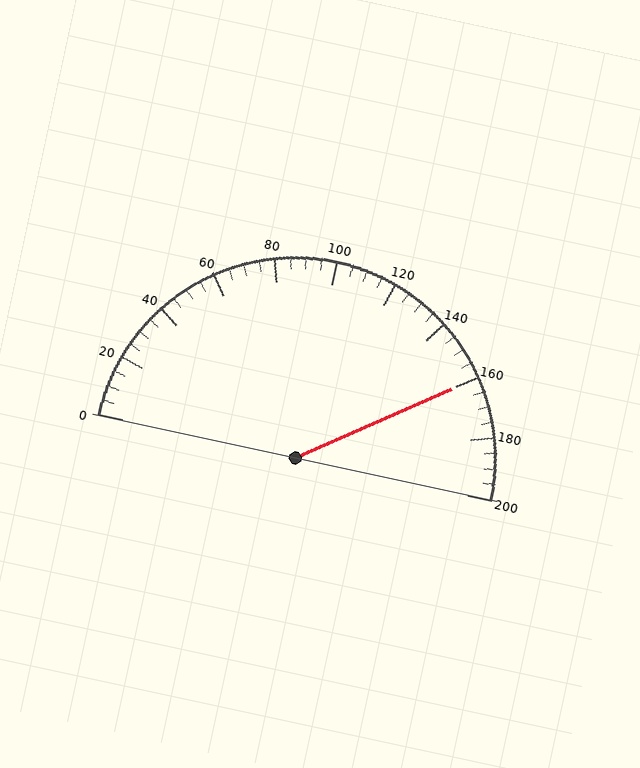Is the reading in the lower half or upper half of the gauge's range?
The reading is in the upper half of the range (0 to 200).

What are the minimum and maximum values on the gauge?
The gauge ranges from 0 to 200.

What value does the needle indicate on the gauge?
The needle indicates approximately 160.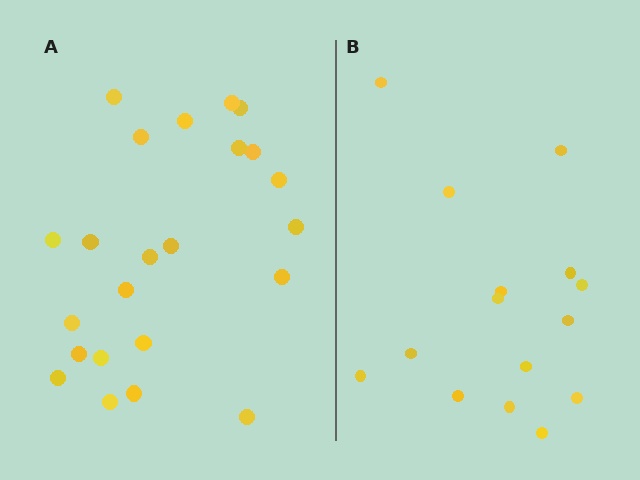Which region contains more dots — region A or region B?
Region A (the left region) has more dots.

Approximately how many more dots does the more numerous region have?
Region A has roughly 8 or so more dots than region B.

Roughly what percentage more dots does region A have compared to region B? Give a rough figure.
About 55% more.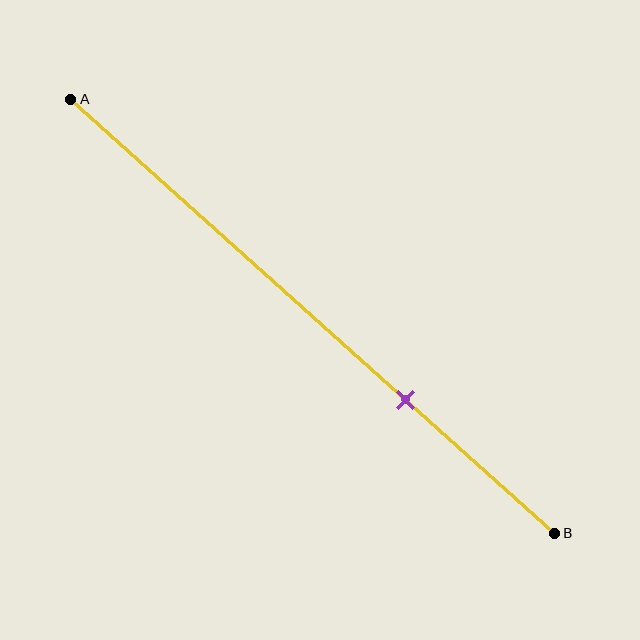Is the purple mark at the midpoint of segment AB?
No, the mark is at about 70% from A, not at the 50% midpoint.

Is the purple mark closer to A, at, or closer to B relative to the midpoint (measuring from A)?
The purple mark is closer to point B than the midpoint of segment AB.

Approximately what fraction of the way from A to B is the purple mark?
The purple mark is approximately 70% of the way from A to B.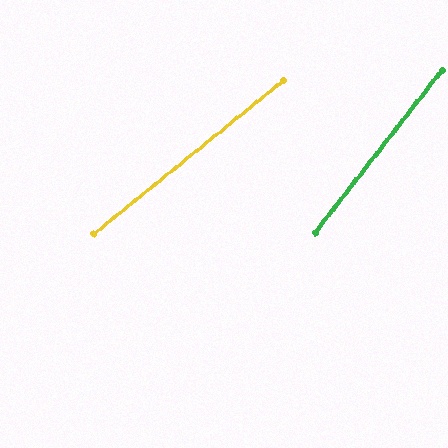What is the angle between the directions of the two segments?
Approximately 13 degrees.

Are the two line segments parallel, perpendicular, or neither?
Neither parallel nor perpendicular — they differ by about 13°.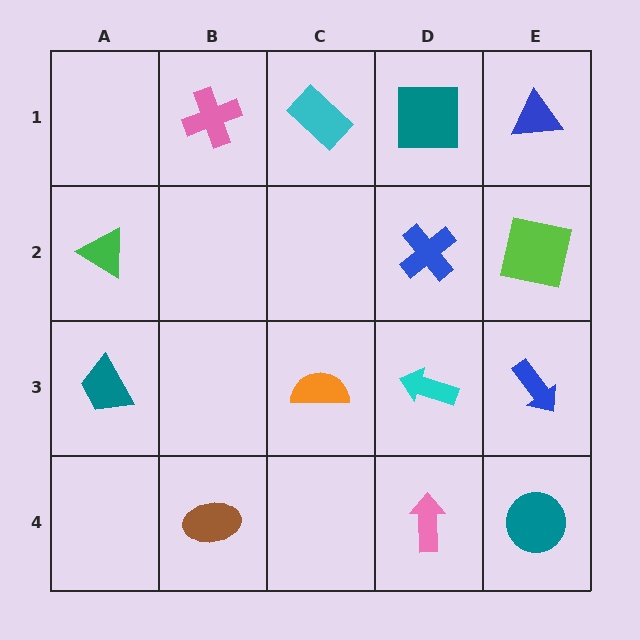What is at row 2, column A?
A green triangle.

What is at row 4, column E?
A teal circle.